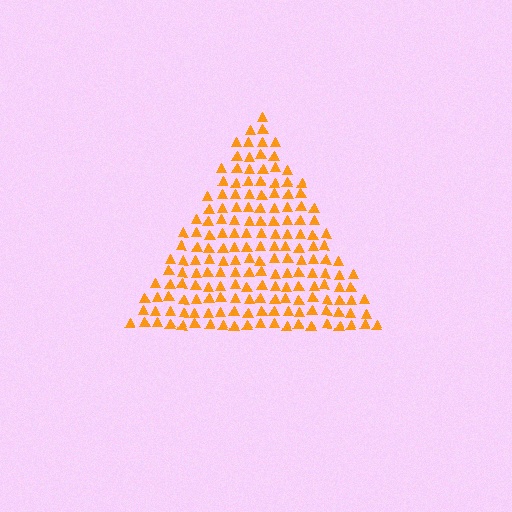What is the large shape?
The large shape is a triangle.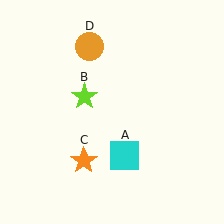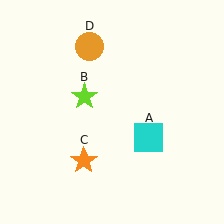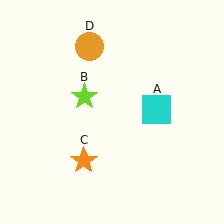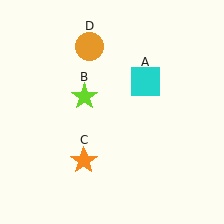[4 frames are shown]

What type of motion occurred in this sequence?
The cyan square (object A) rotated counterclockwise around the center of the scene.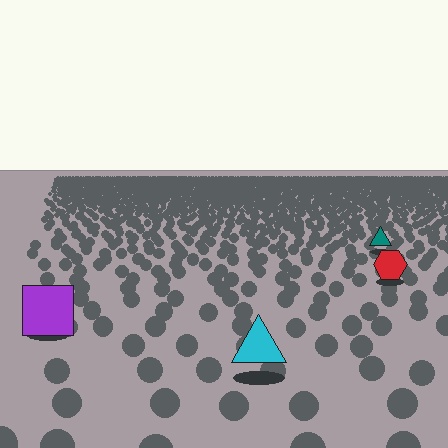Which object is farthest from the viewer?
The teal triangle is farthest from the viewer. It appears smaller and the ground texture around it is denser.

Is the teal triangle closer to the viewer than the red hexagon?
No. The red hexagon is closer — you can tell from the texture gradient: the ground texture is coarser near it.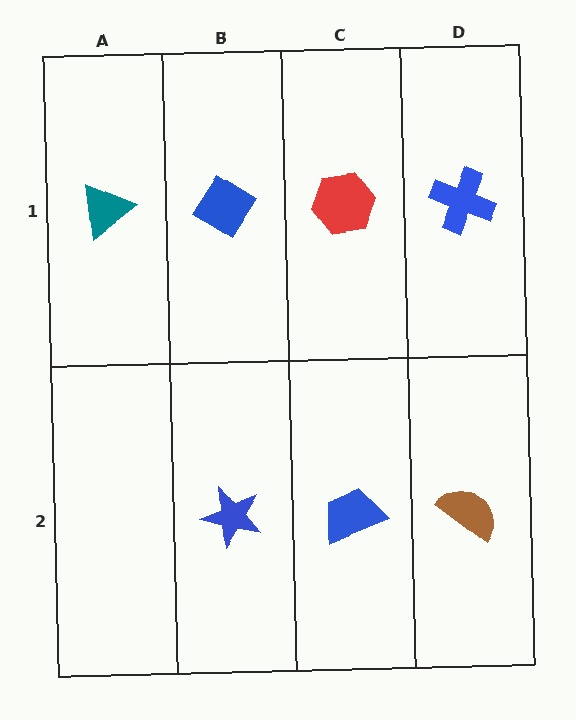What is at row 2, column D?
A brown semicircle.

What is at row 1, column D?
A blue cross.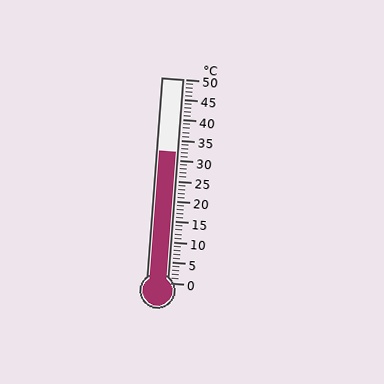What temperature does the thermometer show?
The thermometer shows approximately 32°C.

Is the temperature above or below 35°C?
The temperature is below 35°C.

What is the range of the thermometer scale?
The thermometer scale ranges from 0°C to 50°C.